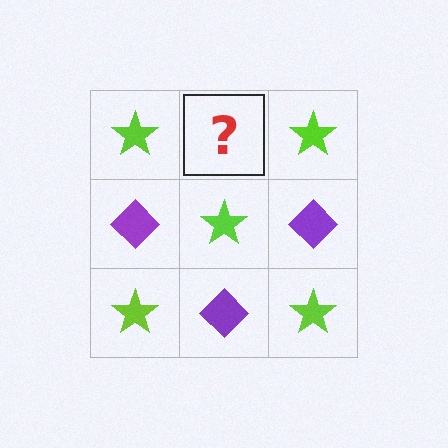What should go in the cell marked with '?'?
The missing cell should contain a purple diamond.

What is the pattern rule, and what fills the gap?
The rule is that it alternates lime star and purple diamond in a checkerboard pattern. The gap should be filled with a purple diamond.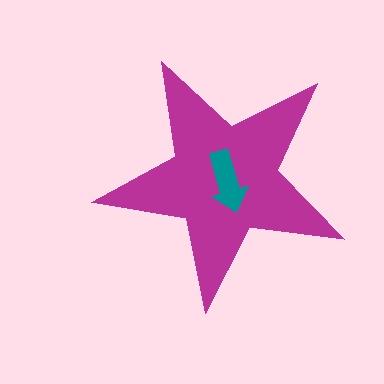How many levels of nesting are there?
2.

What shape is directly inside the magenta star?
The teal arrow.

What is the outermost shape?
The magenta star.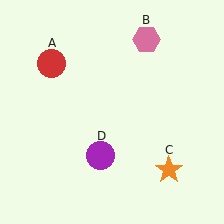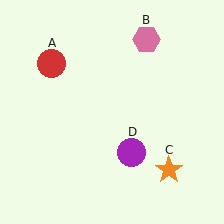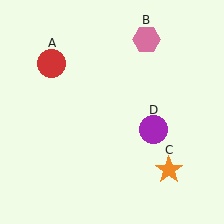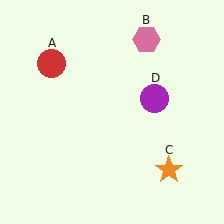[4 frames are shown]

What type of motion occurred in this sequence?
The purple circle (object D) rotated counterclockwise around the center of the scene.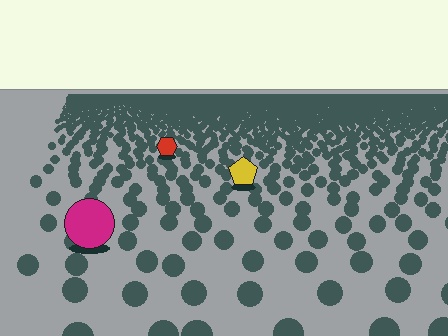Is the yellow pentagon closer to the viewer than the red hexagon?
Yes. The yellow pentagon is closer — you can tell from the texture gradient: the ground texture is coarser near it.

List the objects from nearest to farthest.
From nearest to farthest: the magenta circle, the yellow pentagon, the red hexagon.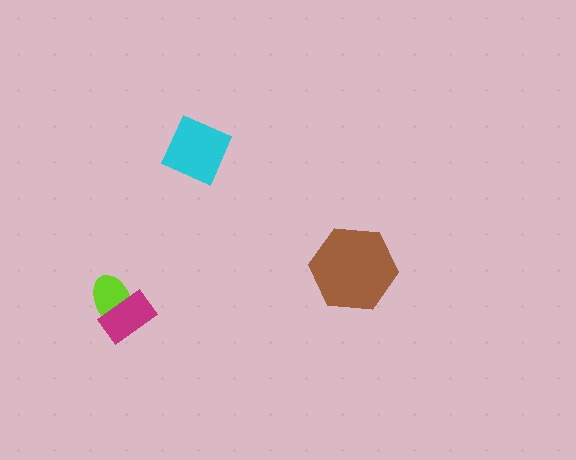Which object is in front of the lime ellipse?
The magenta rectangle is in front of the lime ellipse.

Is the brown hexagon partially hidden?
No, no other shape covers it.